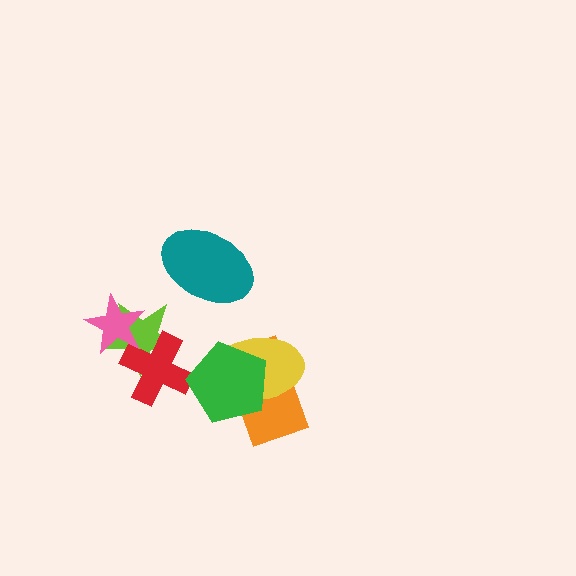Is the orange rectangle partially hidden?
Yes, it is partially covered by another shape.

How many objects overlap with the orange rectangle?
2 objects overlap with the orange rectangle.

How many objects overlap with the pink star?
2 objects overlap with the pink star.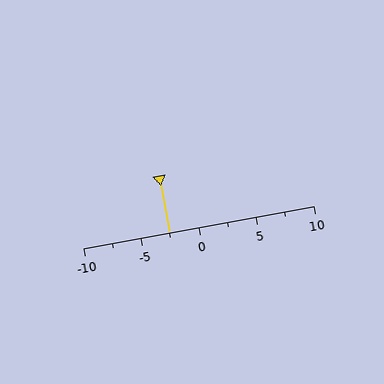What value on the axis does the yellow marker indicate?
The marker indicates approximately -2.5.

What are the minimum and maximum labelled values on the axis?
The axis runs from -10 to 10.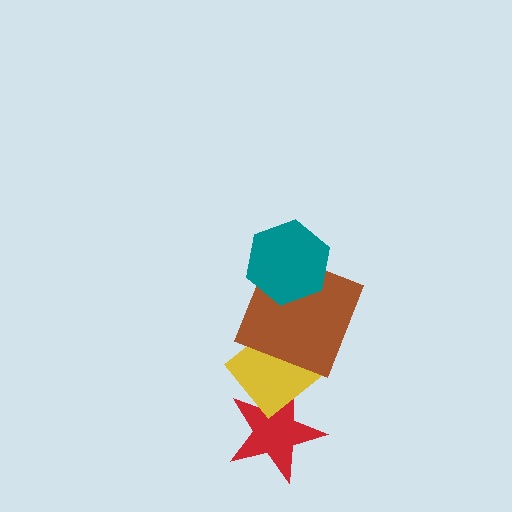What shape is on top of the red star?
The yellow diamond is on top of the red star.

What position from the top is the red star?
The red star is 4th from the top.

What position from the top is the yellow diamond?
The yellow diamond is 3rd from the top.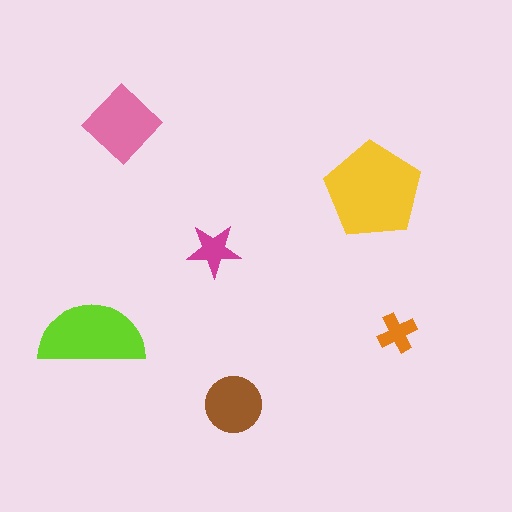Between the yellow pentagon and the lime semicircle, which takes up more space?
The yellow pentagon.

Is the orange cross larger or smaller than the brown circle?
Smaller.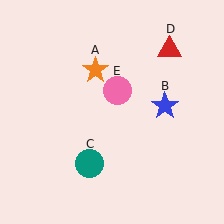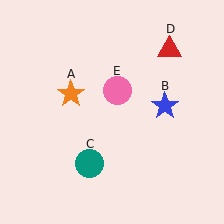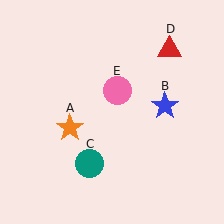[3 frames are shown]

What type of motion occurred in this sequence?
The orange star (object A) rotated counterclockwise around the center of the scene.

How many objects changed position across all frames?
1 object changed position: orange star (object A).